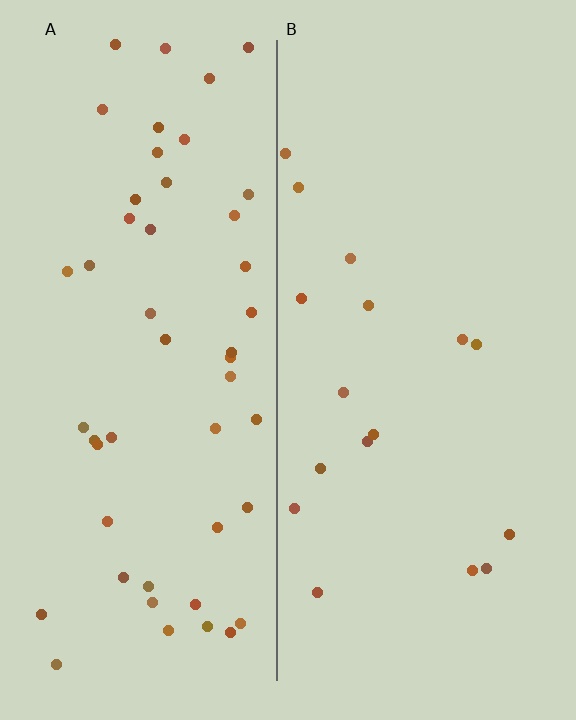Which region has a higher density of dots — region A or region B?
A (the left).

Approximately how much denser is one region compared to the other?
Approximately 2.9× — region A over region B.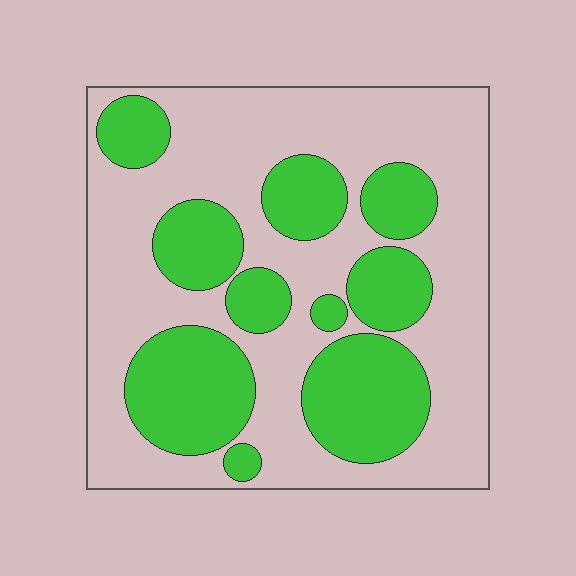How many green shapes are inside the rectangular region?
10.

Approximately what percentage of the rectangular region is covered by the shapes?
Approximately 35%.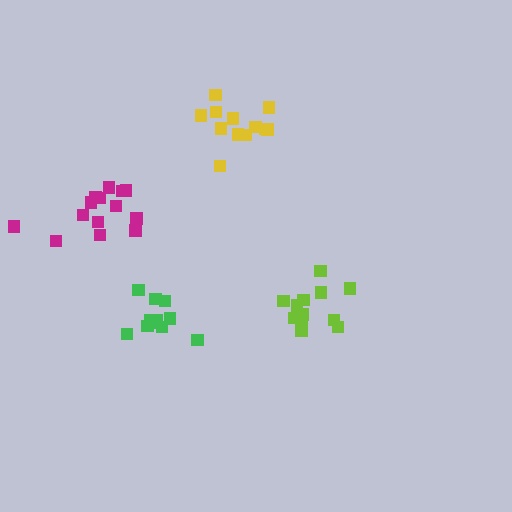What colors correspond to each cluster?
The clusters are colored: yellow, lime, green, magenta.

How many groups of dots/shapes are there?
There are 4 groups.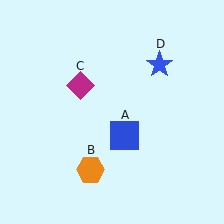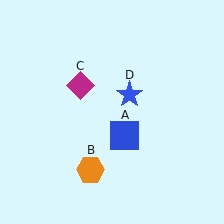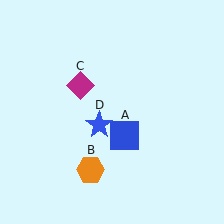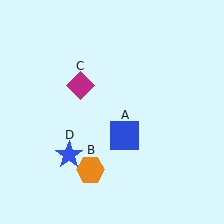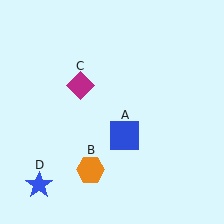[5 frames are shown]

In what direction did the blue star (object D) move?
The blue star (object D) moved down and to the left.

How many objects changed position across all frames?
1 object changed position: blue star (object D).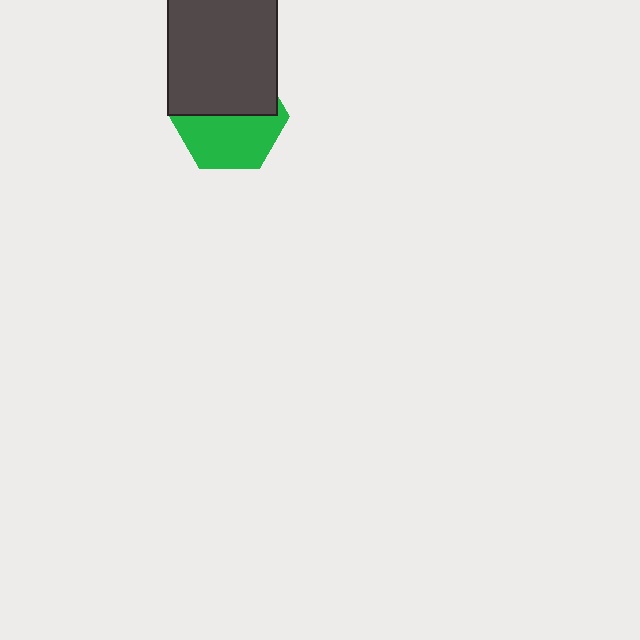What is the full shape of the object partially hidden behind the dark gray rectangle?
The partially hidden object is a green hexagon.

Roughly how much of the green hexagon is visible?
About half of it is visible (roughly 53%).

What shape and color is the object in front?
The object in front is a dark gray rectangle.